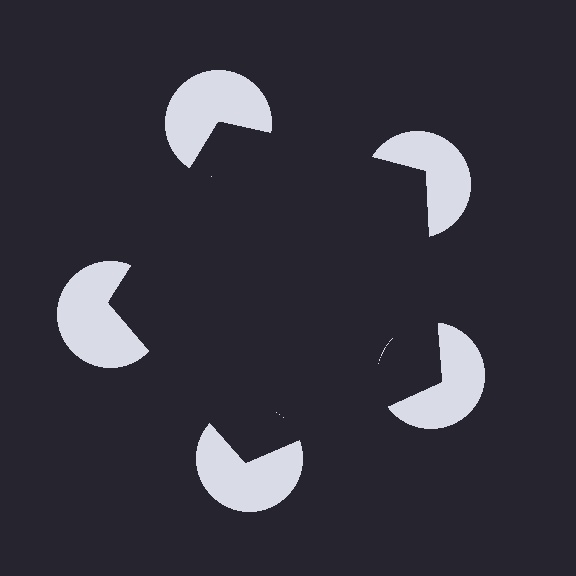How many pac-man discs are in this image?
There are 5 — one at each vertex of the illusory pentagon.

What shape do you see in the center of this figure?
An illusory pentagon — its edges are inferred from the aligned wedge cuts in the pac-man discs, not physically drawn.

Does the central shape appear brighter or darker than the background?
It typically appears slightly darker than the background, even though no actual brightness change is drawn.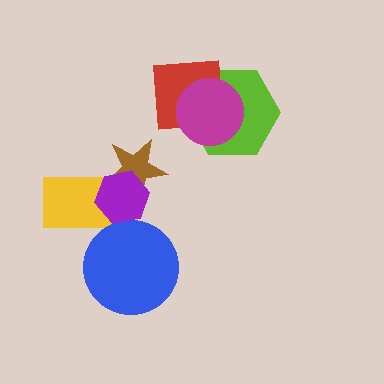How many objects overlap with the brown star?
2 objects overlap with the brown star.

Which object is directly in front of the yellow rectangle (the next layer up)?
The blue circle is directly in front of the yellow rectangle.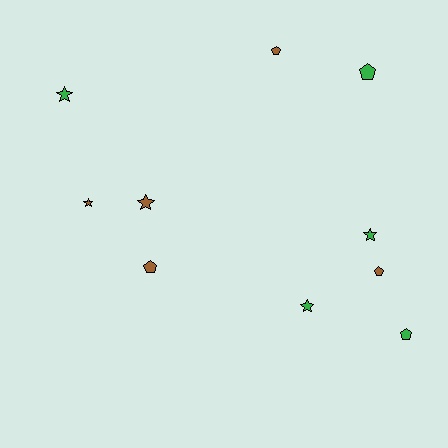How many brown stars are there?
There are 2 brown stars.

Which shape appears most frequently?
Pentagon, with 5 objects.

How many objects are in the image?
There are 10 objects.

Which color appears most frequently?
Brown, with 5 objects.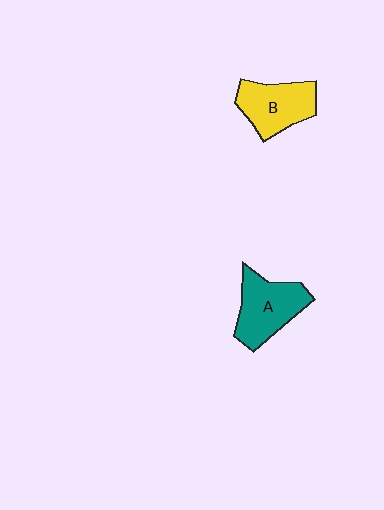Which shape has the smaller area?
Shape B (yellow).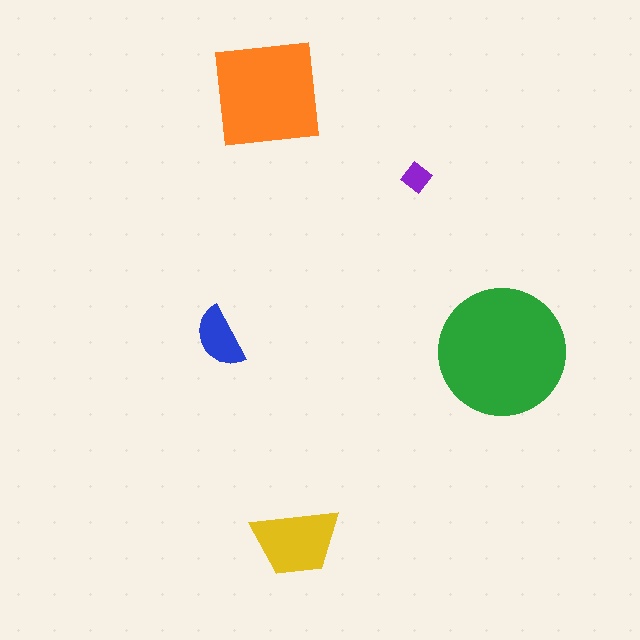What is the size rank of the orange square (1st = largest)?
2nd.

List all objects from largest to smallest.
The green circle, the orange square, the yellow trapezoid, the blue semicircle, the purple diamond.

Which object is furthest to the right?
The green circle is rightmost.